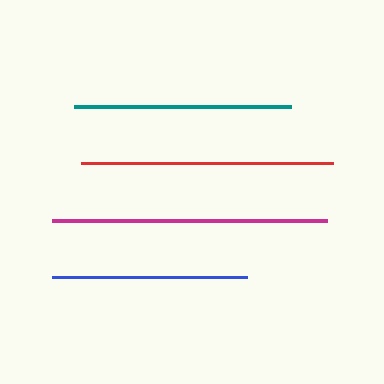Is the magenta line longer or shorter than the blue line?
The magenta line is longer than the blue line.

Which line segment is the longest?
The magenta line is the longest at approximately 276 pixels.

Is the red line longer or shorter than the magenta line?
The magenta line is longer than the red line.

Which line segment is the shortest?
The blue line is the shortest at approximately 195 pixels.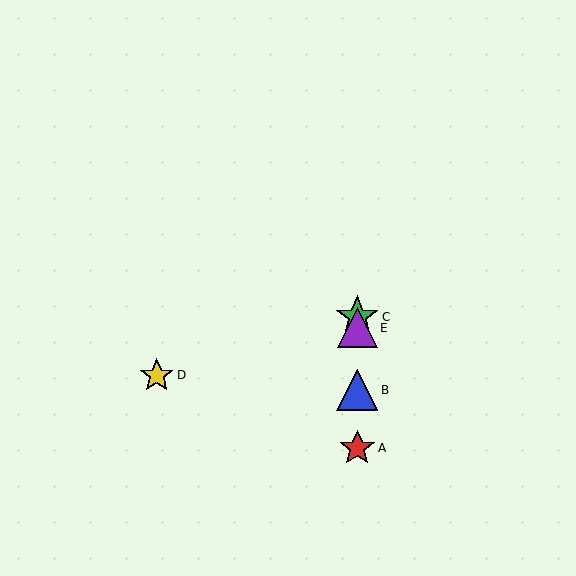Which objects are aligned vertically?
Objects A, B, C, E are aligned vertically.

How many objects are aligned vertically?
4 objects (A, B, C, E) are aligned vertically.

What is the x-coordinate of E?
Object E is at x≈357.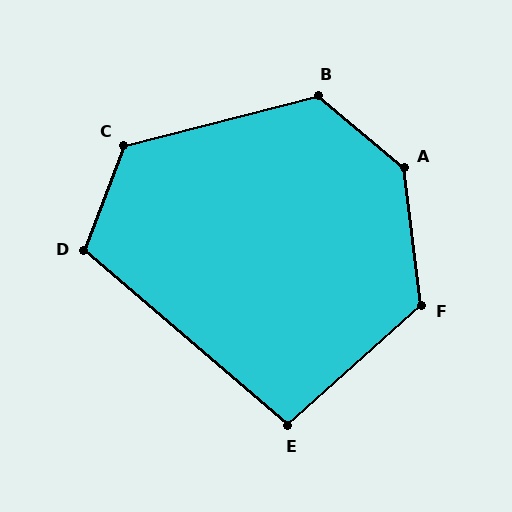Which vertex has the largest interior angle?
A, at approximately 137 degrees.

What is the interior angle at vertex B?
Approximately 125 degrees (obtuse).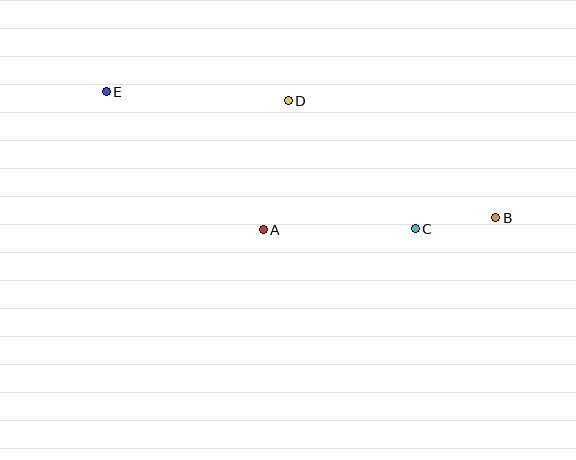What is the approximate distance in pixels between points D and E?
The distance between D and E is approximately 183 pixels.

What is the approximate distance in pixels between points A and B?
The distance between A and B is approximately 233 pixels.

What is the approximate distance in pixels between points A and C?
The distance between A and C is approximately 152 pixels.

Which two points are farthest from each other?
Points B and E are farthest from each other.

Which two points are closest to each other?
Points B and C are closest to each other.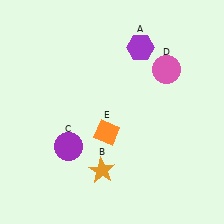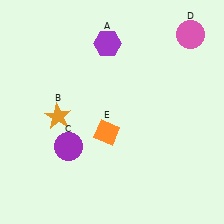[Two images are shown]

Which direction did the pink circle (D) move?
The pink circle (D) moved up.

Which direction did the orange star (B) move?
The orange star (B) moved up.